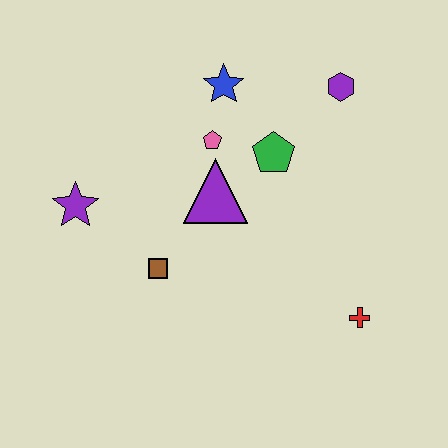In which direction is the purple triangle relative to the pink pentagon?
The purple triangle is below the pink pentagon.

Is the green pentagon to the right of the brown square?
Yes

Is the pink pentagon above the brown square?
Yes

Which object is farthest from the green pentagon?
The purple star is farthest from the green pentagon.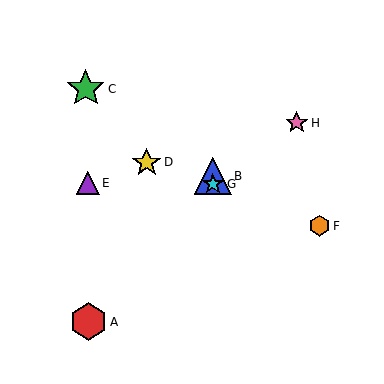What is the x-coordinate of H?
Object H is at x≈297.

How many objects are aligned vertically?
2 objects (B, G) are aligned vertically.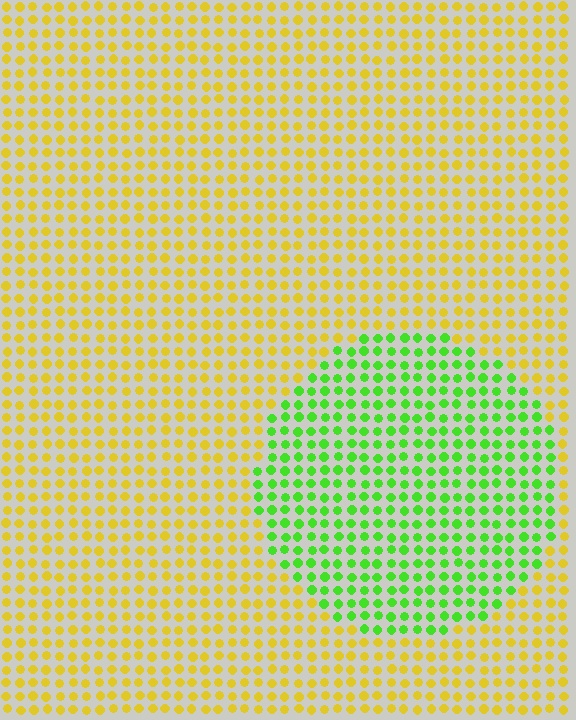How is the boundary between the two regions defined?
The boundary is defined purely by a slight shift in hue (about 59 degrees). Spacing, size, and orientation are identical on both sides.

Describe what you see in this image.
The image is filled with small yellow elements in a uniform arrangement. A circle-shaped region is visible where the elements are tinted to a slightly different hue, forming a subtle color boundary.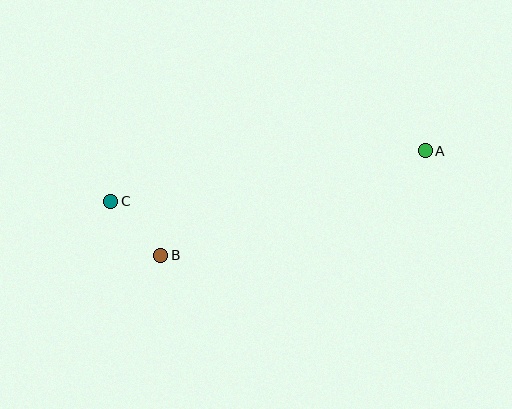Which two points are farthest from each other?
Points A and C are farthest from each other.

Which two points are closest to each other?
Points B and C are closest to each other.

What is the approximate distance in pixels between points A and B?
The distance between A and B is approximately 284 pixels.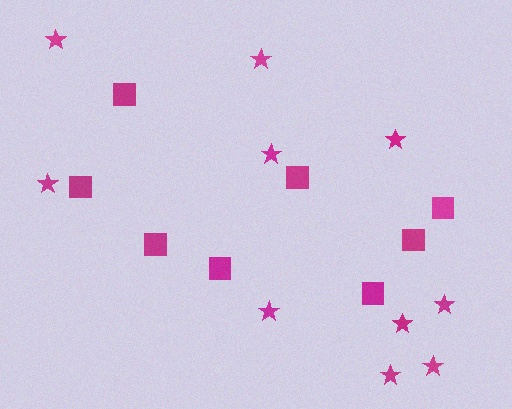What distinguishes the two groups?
There are 2 groups: one group of squares (8) and one group of stars (10).